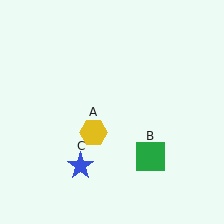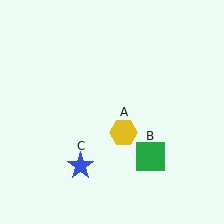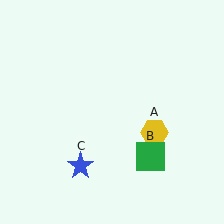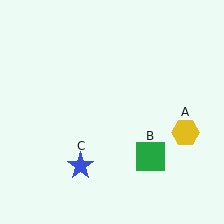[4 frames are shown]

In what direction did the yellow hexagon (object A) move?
The yellow hexagon (object A) moved right.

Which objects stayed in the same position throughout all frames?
Green square (object B) and blue star (object C) remained stationary.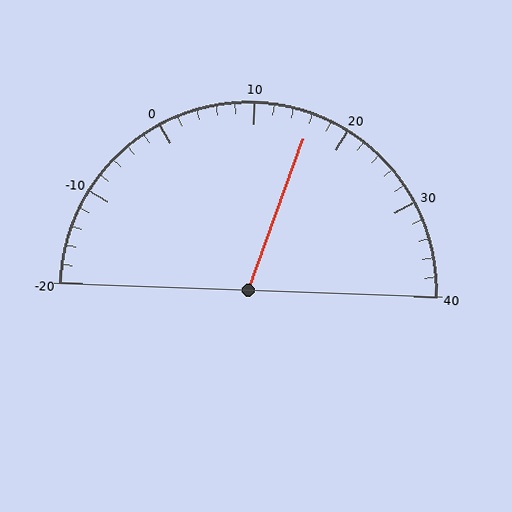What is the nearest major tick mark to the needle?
The nearest major tick mark is 20.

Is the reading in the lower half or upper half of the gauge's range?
The reading is in the upper half of the range (-20 to 40).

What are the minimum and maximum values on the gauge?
The gauge ranges from -20 to 40.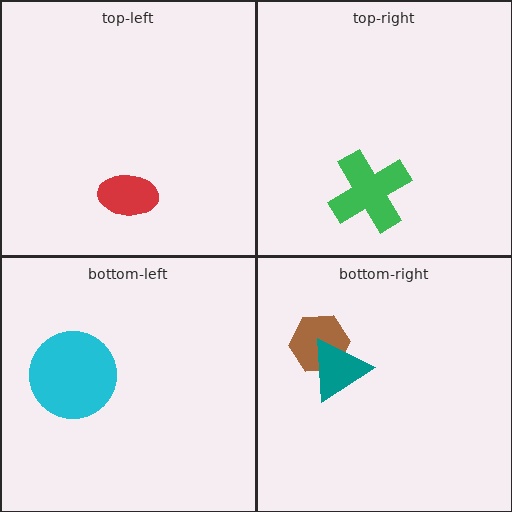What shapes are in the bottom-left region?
The cyan circle.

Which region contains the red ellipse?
The top-left region.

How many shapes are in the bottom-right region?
2.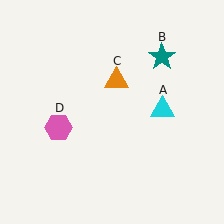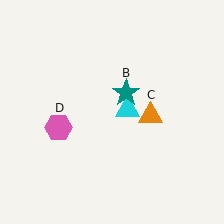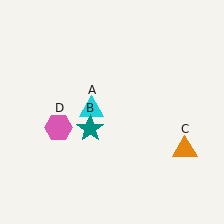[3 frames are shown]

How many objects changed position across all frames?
3 objects changed position: cyan triangle (object A), teal star (object B), orange triangle (object C).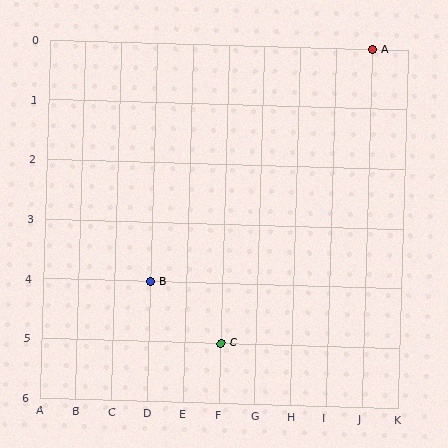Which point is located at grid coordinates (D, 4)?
Point B is at (D, 4).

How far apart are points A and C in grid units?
Points A and C are 4 columns and 5 rows apart (about 6.4 grid units diagonally).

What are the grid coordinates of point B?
Point B is at grid coordinates (D, 4).